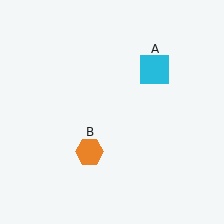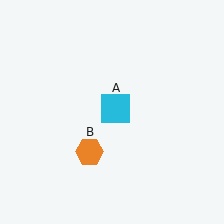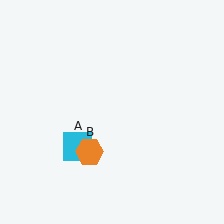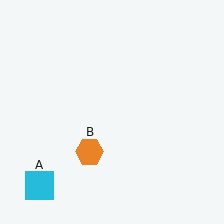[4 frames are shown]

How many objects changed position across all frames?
1 object changed position: cyan square (object A).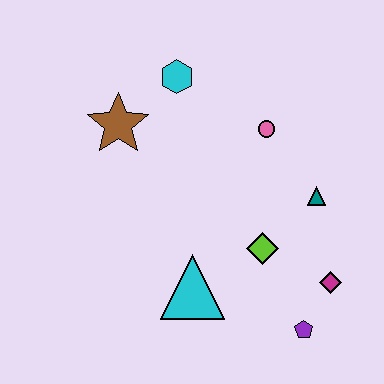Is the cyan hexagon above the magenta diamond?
Yes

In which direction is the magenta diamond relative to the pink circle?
The magenta diamond is below the pink circle.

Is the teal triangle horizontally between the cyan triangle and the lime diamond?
No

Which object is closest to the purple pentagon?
The magenta diamond is closest to the purple pentagon.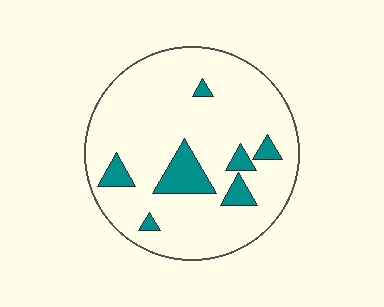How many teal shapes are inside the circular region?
7.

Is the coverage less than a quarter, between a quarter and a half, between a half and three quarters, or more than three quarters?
Less than a quarter.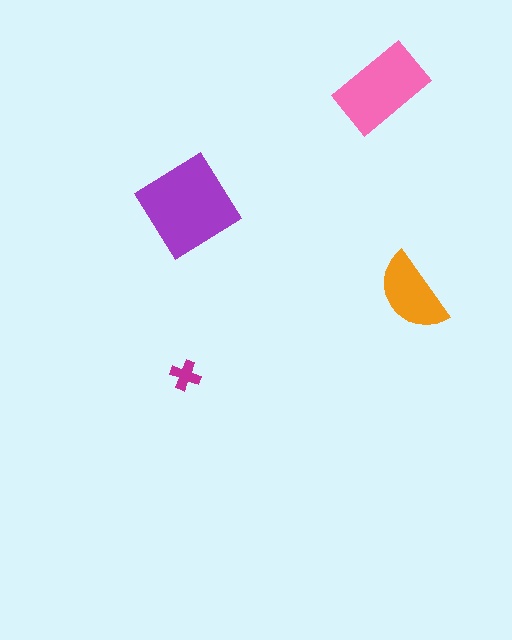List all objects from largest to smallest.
The purple diamond, the pink rectangle, the orange semicircle, the magenta cross.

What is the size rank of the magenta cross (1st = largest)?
4th.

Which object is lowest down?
The magenta cross is bottommost.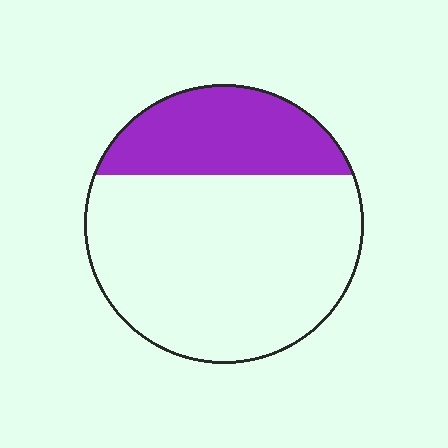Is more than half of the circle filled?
No.